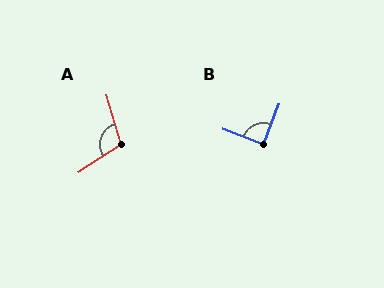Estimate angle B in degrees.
Approximately 90 degrees.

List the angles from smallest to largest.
B (90°), A (107°).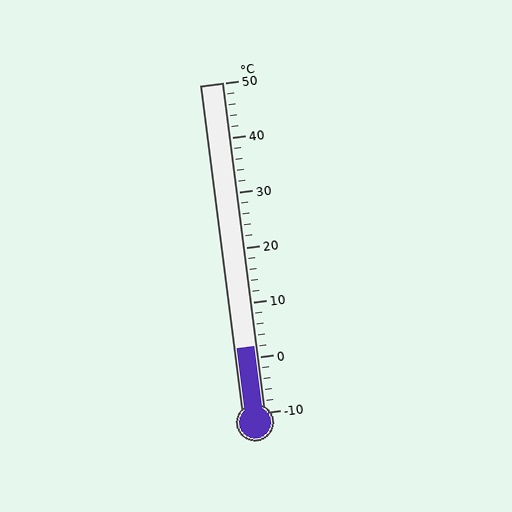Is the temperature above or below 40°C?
The temperature is below 40°C.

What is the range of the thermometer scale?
The thermometer scale ranges from -10°C to 50°C.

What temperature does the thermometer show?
The thermometer shows approximately 2°C.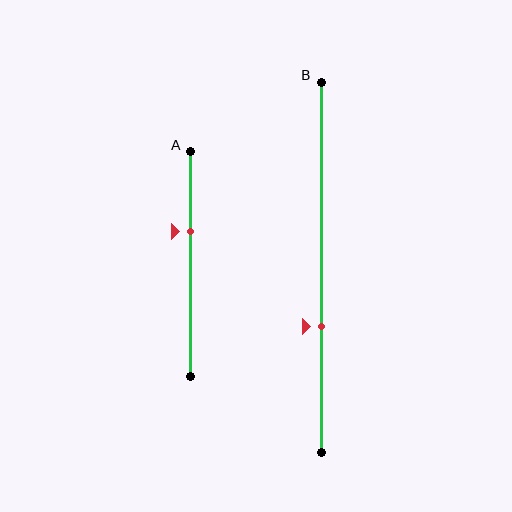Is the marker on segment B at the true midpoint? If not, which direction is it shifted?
No, the marker on segment B is shifted downward by about 16% of the segment length.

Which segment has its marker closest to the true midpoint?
Segment A has its marker closest to the true midpoint.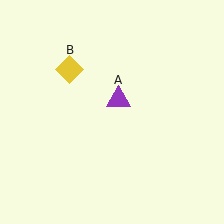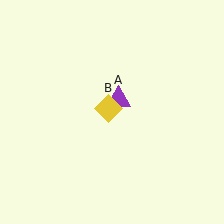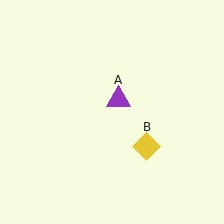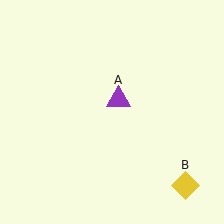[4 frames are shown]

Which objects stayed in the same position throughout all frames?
Purple triangle (object A) remained stationary.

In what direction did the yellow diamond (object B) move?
The yellow diamond (object B) moved down and to the right.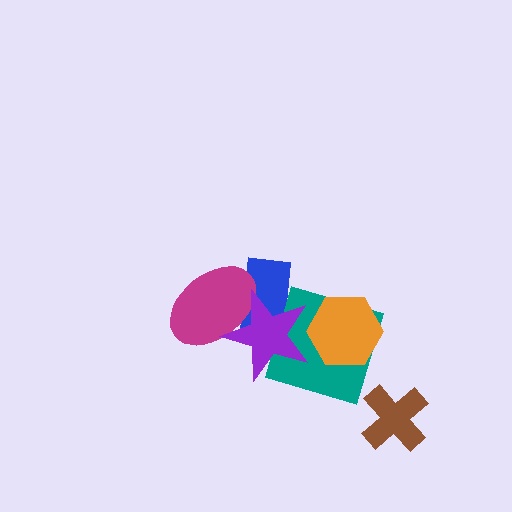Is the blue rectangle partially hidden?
Yes, it is partially covered by another shape.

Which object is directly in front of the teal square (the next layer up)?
The orange hexagon is directly in front of the teal square.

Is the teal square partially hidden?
Yes, it is partially covered by another shape.